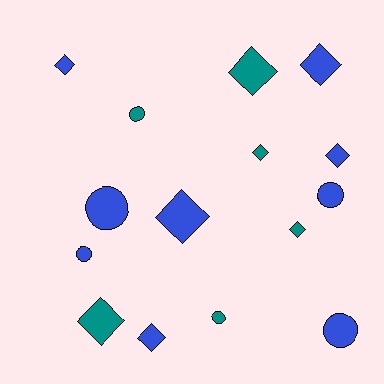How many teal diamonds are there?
There are 4 teal diamonds.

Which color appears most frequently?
Blue, with 9 objects.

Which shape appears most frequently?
Diamond, with 9 objects.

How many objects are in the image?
There are 15 objects.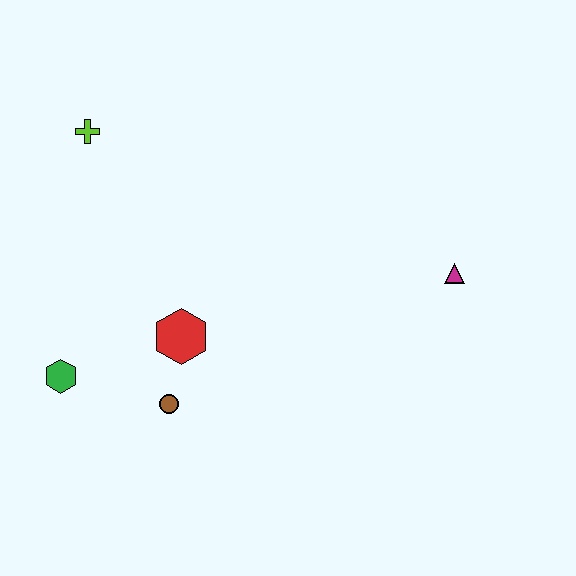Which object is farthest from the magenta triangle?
The green hexagon is farthest from the magenta triangle.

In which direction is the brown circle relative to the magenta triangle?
The brown circle is to the left of the magenta triangle.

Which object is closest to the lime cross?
The red hexagon is closest to the lime cross.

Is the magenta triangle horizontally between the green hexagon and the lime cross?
No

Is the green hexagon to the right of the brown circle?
No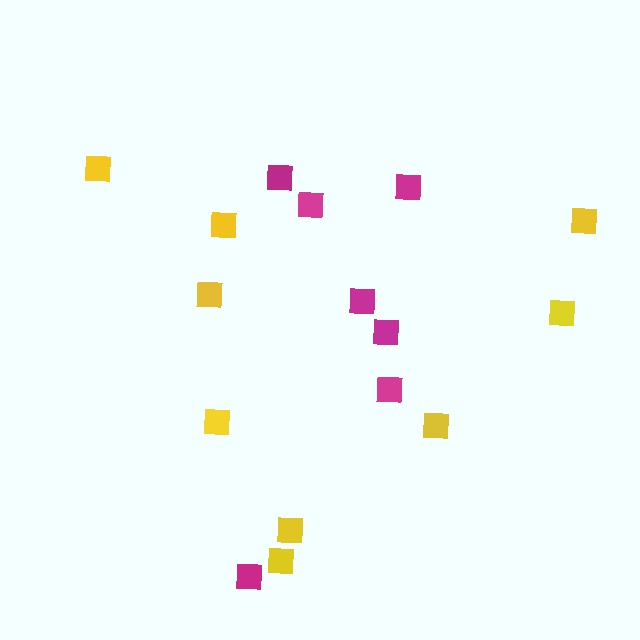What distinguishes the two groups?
There are 2 groups: one group of yellow squares (9) and one group of magenta squares (7).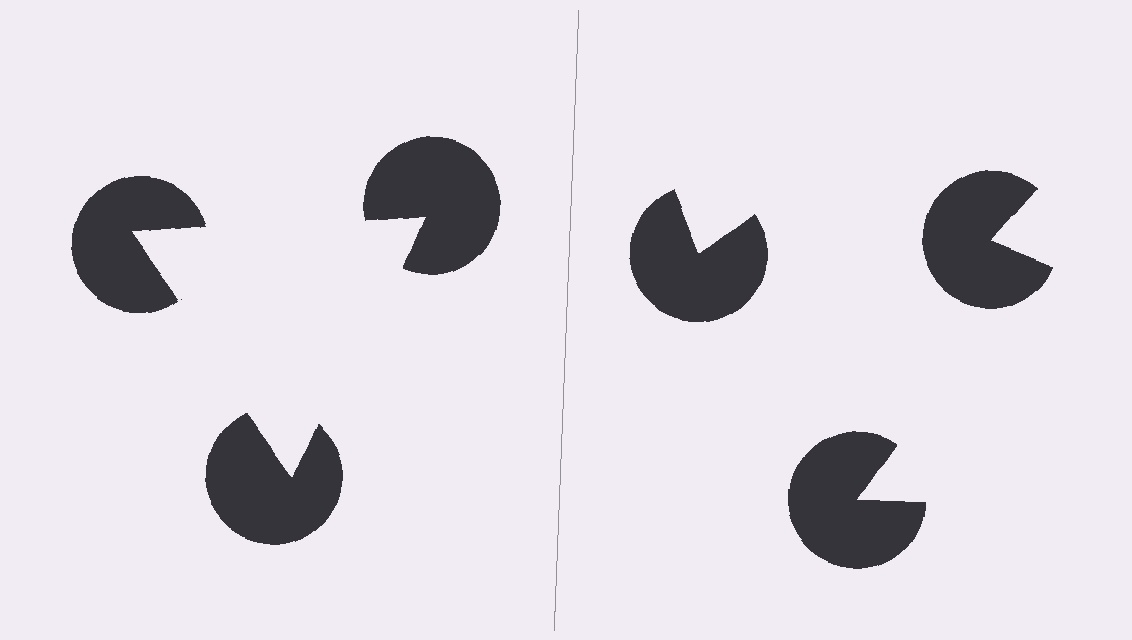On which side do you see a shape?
An illusory triangle appears on the left side. On the right side the wedge cuts are rotated, so no coherent shape forms.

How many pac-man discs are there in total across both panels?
6 — 3 on each side.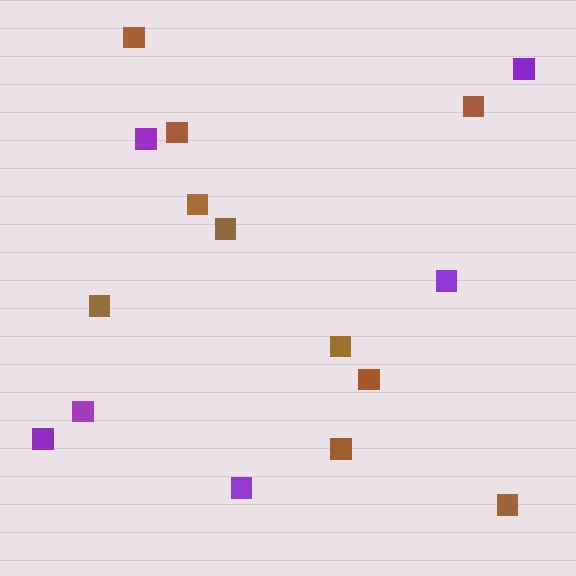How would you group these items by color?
There are 2 groups: one group of brown squares (10) and one group of purple squares (6).